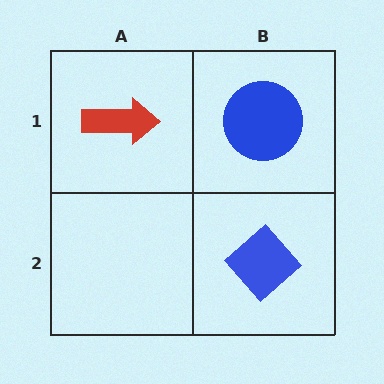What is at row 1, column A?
A red arrow.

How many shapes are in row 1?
2 shapes.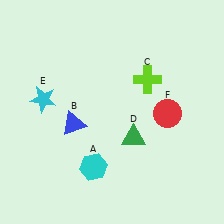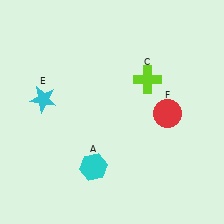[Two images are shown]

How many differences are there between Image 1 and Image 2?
There are 2 differences between the two images.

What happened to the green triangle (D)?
The green triangle (D) was removed in Image 2. It was in the bottom-right area of Image 1.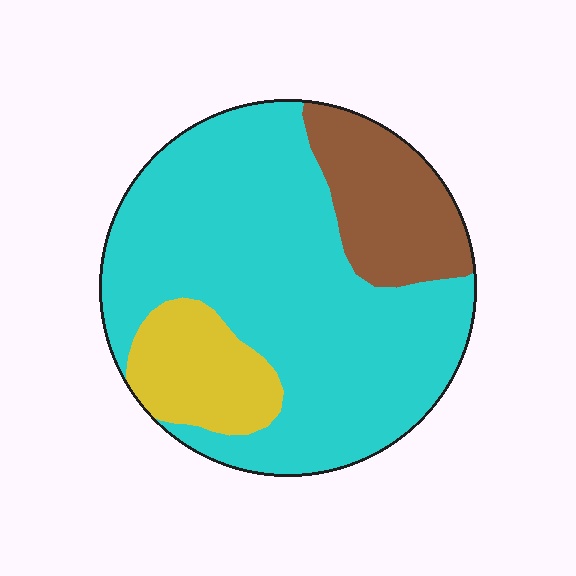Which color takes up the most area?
Cyan, at roughly 70%.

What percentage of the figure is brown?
Brown takes up about one sixth (1/6) of the figure.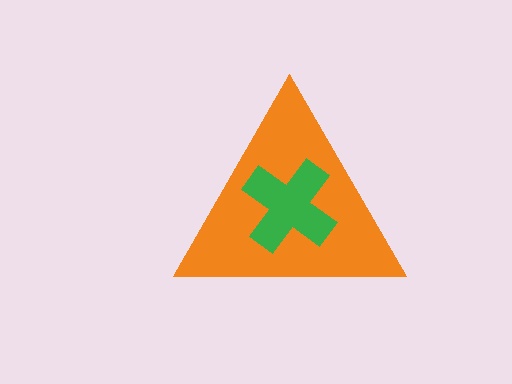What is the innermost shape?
The green cross.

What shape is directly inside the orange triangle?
The green cross.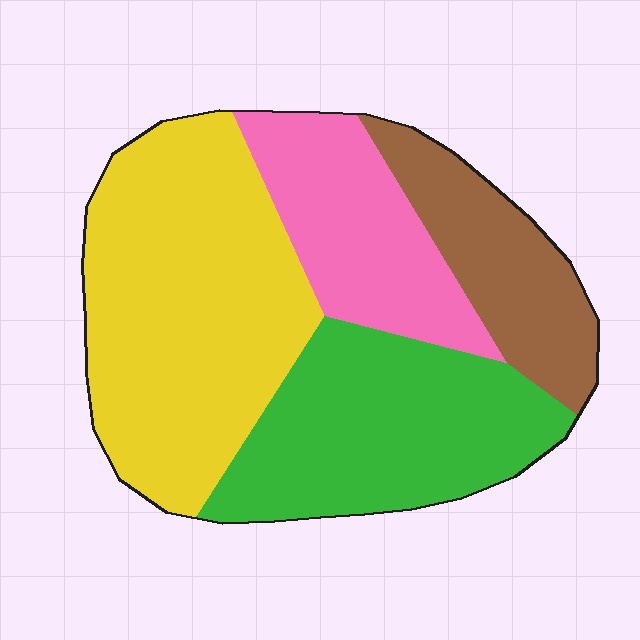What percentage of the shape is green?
Green takes up between a sixth and a third of the shape.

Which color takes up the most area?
Yellow, at roughly 40%.